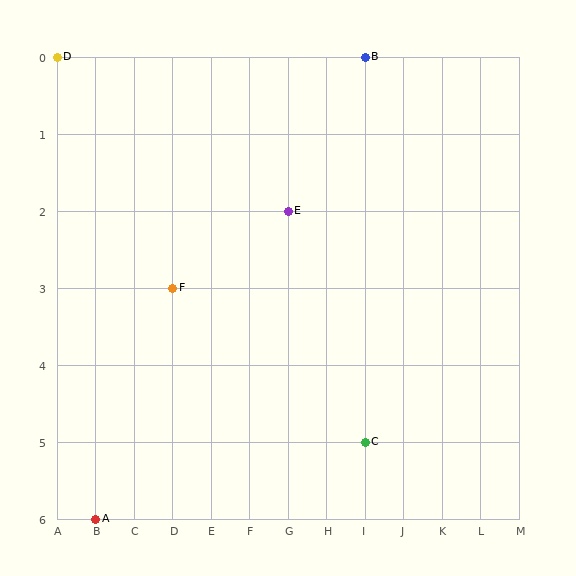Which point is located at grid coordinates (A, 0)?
Point D is at (A, 0).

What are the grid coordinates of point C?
Point C is at grid coordinates (I, 5).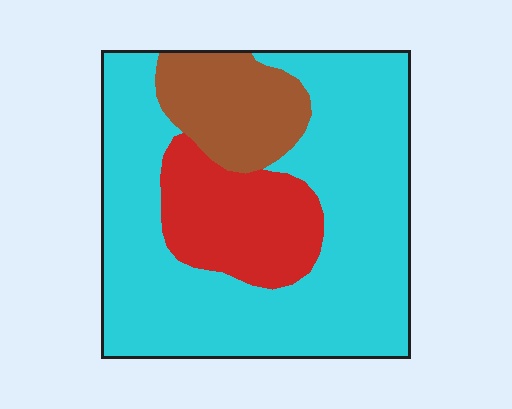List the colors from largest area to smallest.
From largest to smallest: cyan, red, brown.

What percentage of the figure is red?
Red takes up less than a quarter of the figure.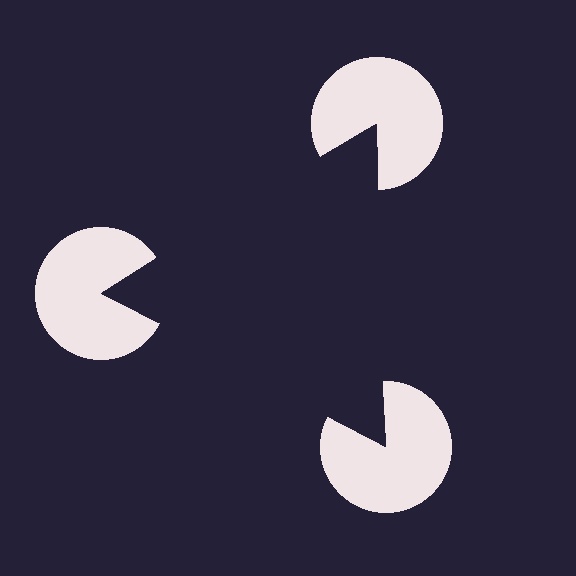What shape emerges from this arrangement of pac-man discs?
An illusory triangle — its edges are inferred from the aligned wedge cuts in the pac-man discs, not physically drawn.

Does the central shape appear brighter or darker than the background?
It typically appears slightly darker than the background, even though no actual brightness change is drawn.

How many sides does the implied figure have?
3 sides.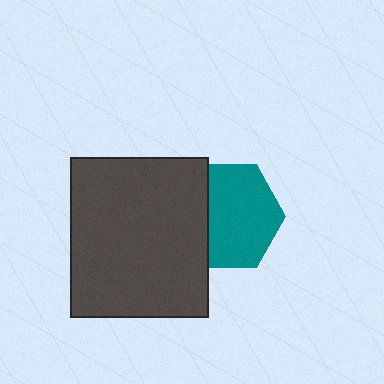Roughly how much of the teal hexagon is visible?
Most of it is visible (roughly 69%).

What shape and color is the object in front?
The object in front is a dark gray rectangle.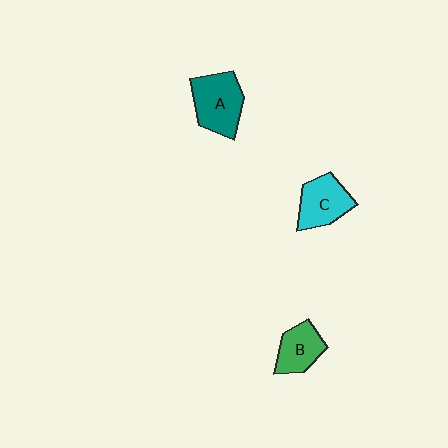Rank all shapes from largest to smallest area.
From largest to smallest: A (teal), C (cyan), B (green).